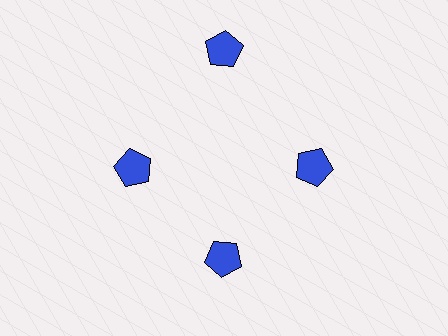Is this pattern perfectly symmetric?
No. The 4 blue pentagons are arranged in a ring, but one element near the 12 o'clock position is pushed outward from the center, breaking the 4-fold rotational symmetry.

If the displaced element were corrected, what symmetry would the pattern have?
It would have 4-fold rotational symmetry — the pattern would map onto itself every 90 degrees.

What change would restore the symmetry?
The symmetry would be restored by moving it inward, back onto the ring so that all 4 pentagons sit at equal angles and equal distance from the center.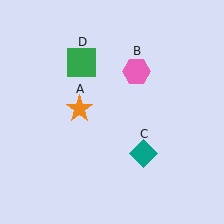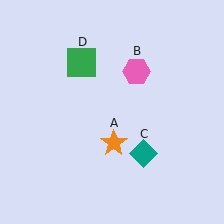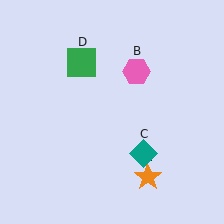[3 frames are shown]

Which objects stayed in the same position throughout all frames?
Pink hexagon (object B) and teal diamond (object C) and green square (object D) remained stationary.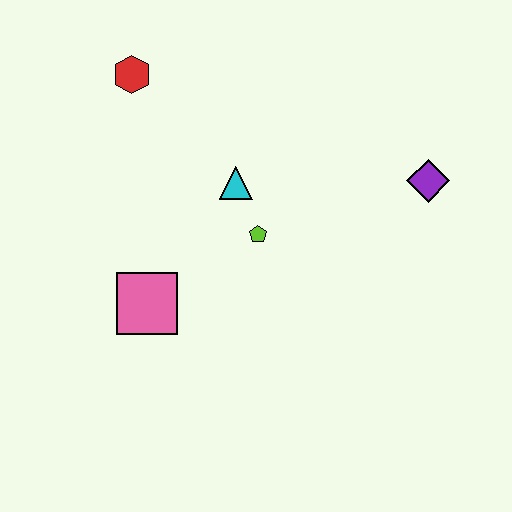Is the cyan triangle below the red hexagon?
Yes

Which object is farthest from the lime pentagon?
The red hexagon is farthest from the lime pentagon.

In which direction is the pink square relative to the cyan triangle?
The pink square is below the cyan triangle.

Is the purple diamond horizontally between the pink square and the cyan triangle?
No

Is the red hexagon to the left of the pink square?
Yes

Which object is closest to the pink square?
The lime pentagon is closest to the pink square.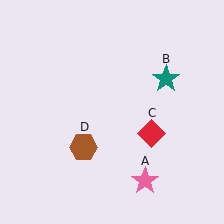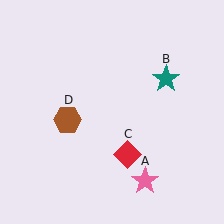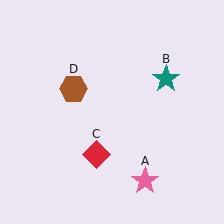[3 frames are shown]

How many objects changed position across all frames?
2 objects changed position: red diamond (object C), brown hexagon (object D).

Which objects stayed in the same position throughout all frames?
Pink star (object A) and teal star (object B) remained stationary.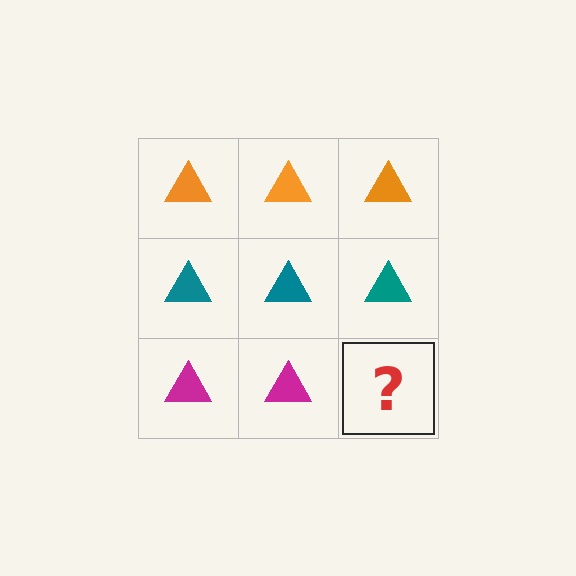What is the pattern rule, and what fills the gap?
The rule is that each row has a consistent color. The gap should be filled with a magenta triangle.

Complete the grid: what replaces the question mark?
The question mark should be replaced with a magenta triangle.